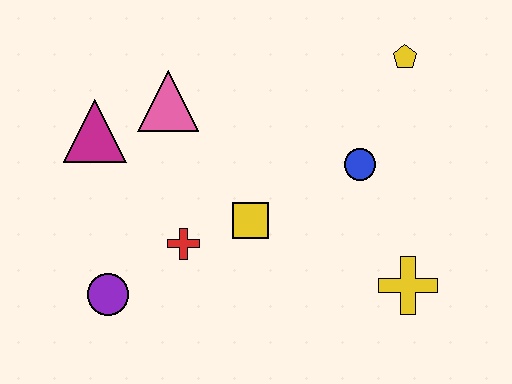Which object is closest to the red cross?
The yellow square is closest to the red cross.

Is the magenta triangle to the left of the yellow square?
Yes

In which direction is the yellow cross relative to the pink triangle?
The yellow cross is to the right of the pink triangle.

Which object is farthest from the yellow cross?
The magenta triangle is farthest from the yellow cross.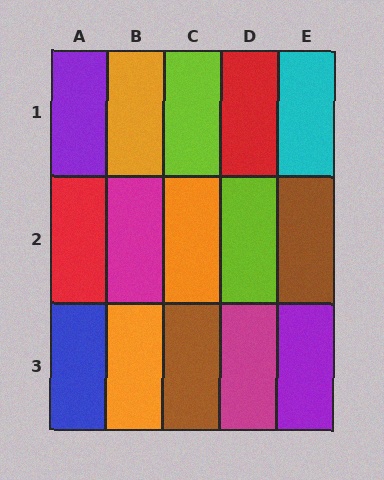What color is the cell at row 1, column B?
Orange.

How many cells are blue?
1 cell is blue.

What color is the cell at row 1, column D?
Red.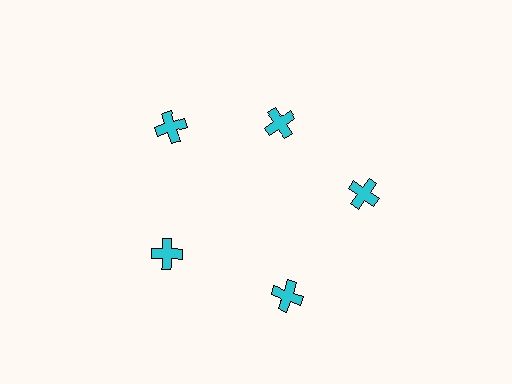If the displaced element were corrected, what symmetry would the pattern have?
It would have 5-fold rotational symmetry — the pattern would map onto itself every 72 degrees.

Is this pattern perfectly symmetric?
No. The 5 cyan crosses are arranged in a ring, but one element near the 1 o'clock position is pulled inward toward the center, breaking the 5-fold rotational symmetry.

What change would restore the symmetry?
The symmetry would be restored by moving it outward, back onto the ring so that all 5 crosses sit at equal angles and equal distance from the center.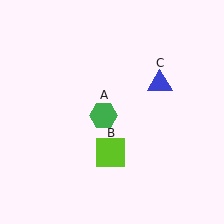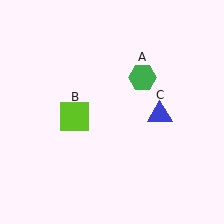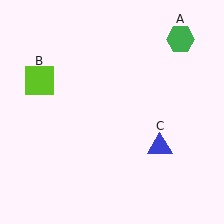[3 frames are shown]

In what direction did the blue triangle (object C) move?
The blue triangle (object C) moved down.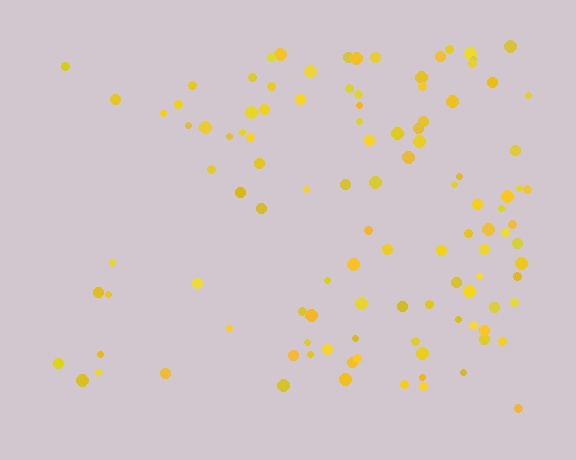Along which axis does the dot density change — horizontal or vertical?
Horizontal.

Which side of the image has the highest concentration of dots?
The right.